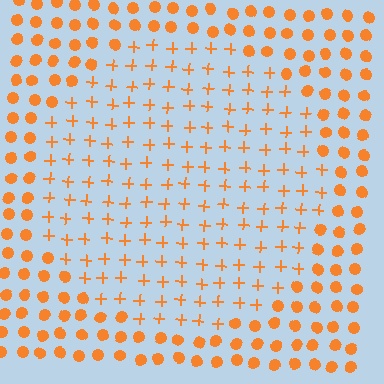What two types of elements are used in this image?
The image uses plus signs inside the circle region and circles outside it.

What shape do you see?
I see a circle.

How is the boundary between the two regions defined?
The boundary is defined by a change in element shape: plus signs inside vs. circles outside. All elements share the same color and spacing.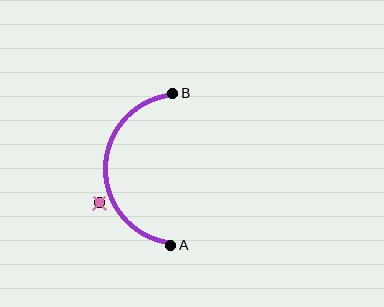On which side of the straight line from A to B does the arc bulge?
The arc bulges to the left of the straight line connecting A and B.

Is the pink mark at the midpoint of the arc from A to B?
No — the pink mark does not lie on the arc at all. It sits slightly outside the curve.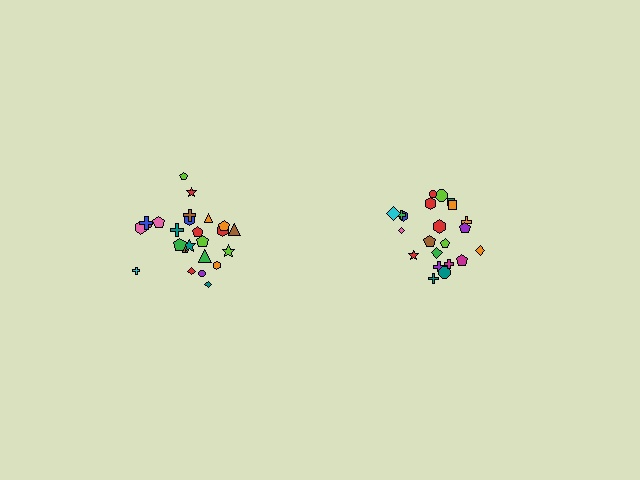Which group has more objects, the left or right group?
The left group.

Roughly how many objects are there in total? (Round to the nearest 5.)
Roughly 45 objects in total.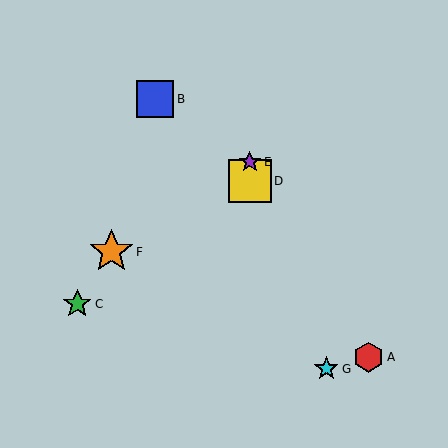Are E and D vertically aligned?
Yes, both are at x≈250.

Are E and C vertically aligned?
No, E is at x≈250 and C is at x≈77.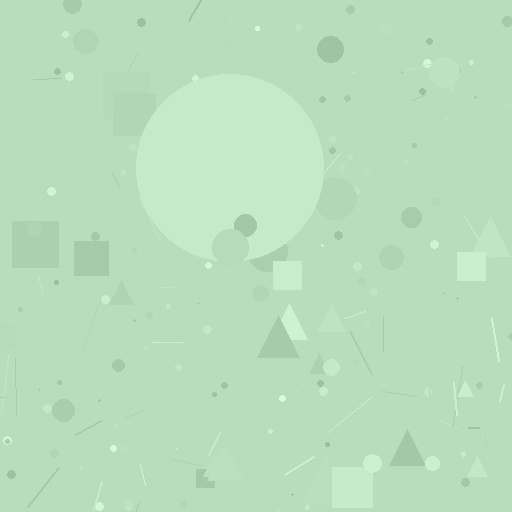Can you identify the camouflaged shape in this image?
The camouflaged shape is a circle.